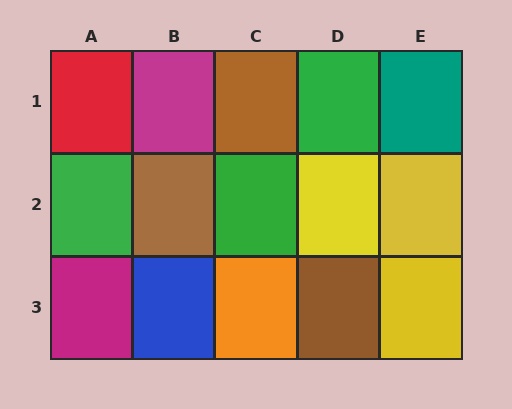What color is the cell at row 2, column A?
Green.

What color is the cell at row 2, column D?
Yellow.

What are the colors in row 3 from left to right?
Magenta, blue, orange, brown, yellow.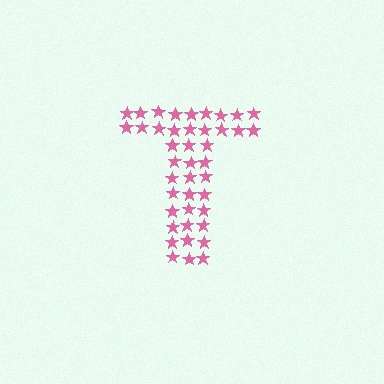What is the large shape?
The large shape is the letter T.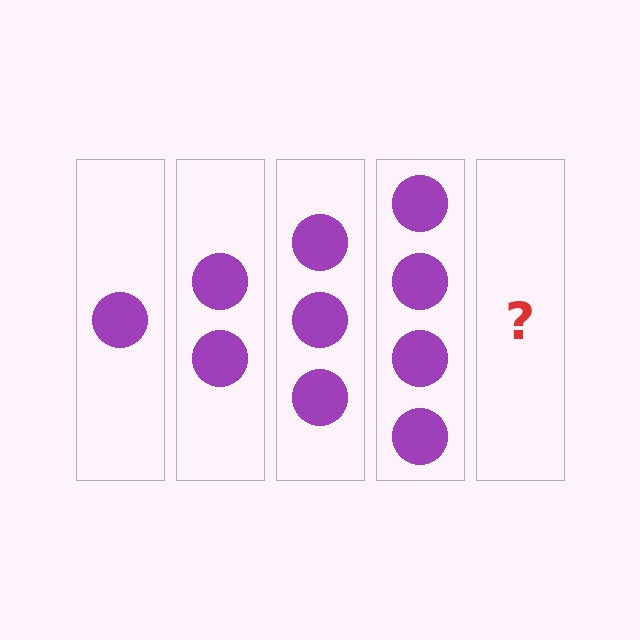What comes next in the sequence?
The next element should be 5 circles.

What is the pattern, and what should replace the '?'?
The pattern is that each step adds one more circle. The '?' should be 5 circles.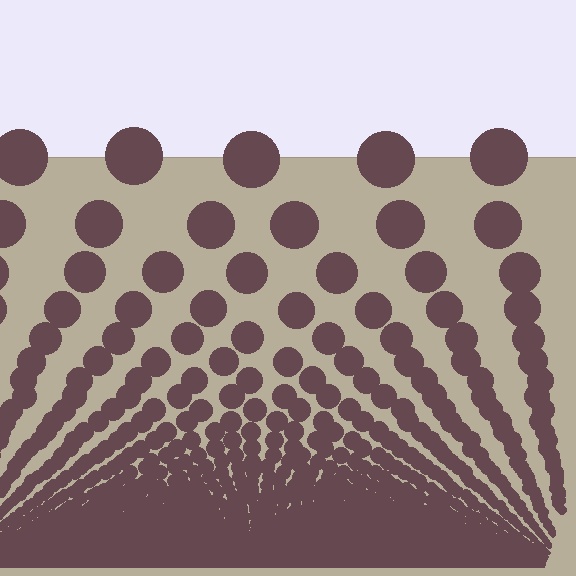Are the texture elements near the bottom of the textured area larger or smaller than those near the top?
Smaller. The gradient is inverted — elements near the bottom are smaller and denser.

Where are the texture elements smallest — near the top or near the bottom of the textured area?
Near the bottom.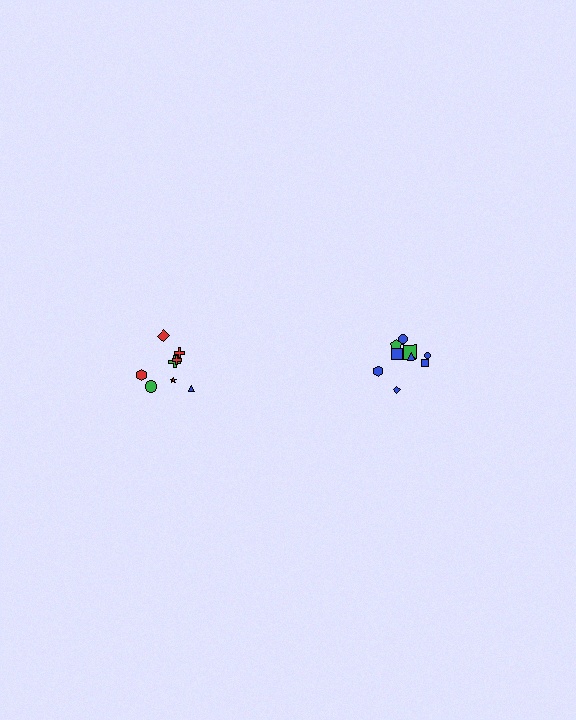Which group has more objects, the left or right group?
The right group.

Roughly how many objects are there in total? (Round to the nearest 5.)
Roughly 20 objects in total.